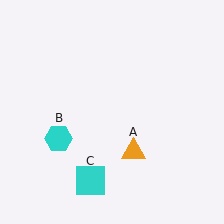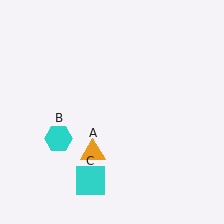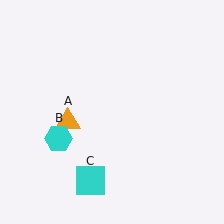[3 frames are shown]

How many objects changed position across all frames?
1 object changed position: orange triangle (object A).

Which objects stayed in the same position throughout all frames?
Cyan hexagon (object B) and cyan square (object C) remained stationary.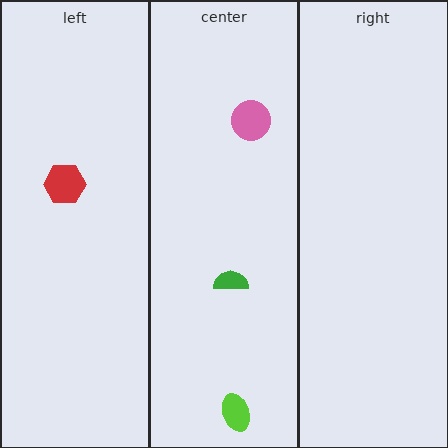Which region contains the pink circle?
The center region.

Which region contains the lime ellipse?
The center region.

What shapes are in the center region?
The green semicircle, the pink circle, the lime ellipse.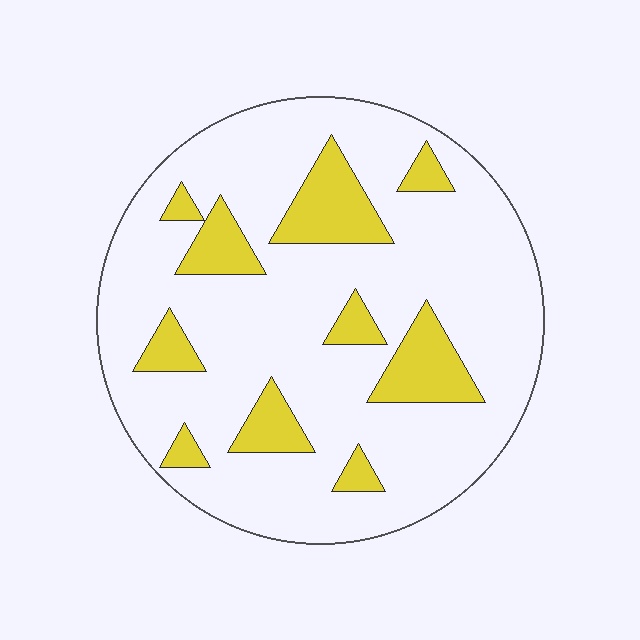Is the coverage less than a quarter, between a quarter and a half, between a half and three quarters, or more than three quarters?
Less than a quarter.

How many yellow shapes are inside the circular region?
10.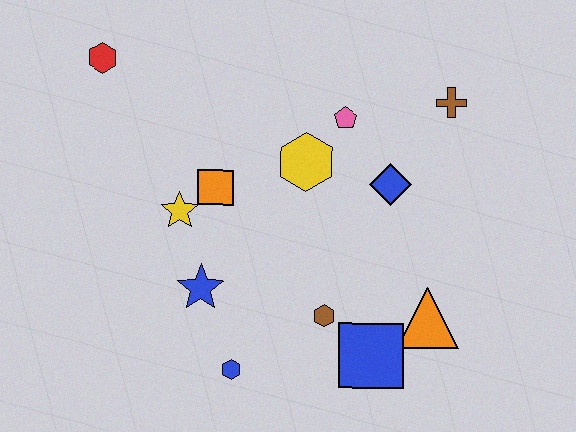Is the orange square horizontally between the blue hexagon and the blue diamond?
No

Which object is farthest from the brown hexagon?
The red hexagon is farthest from the brown hexagon.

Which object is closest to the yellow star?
The orange square is closest to the yellow star.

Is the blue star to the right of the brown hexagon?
No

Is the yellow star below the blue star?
No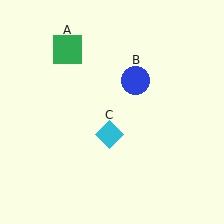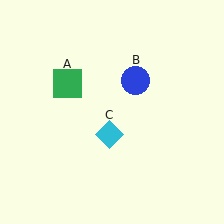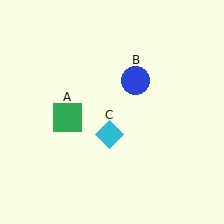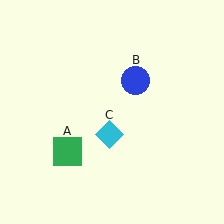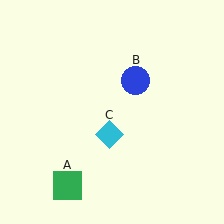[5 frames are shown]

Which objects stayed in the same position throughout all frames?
Blue circle (object B) and cyan diamond (object C) remained stationary.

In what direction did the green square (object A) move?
The green square (object A) moved down.